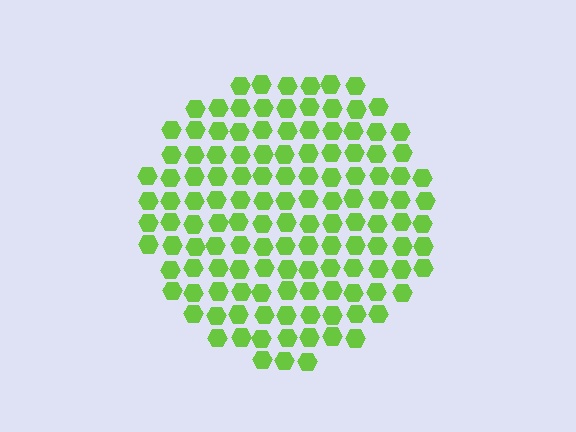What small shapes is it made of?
It is made of small hexagons.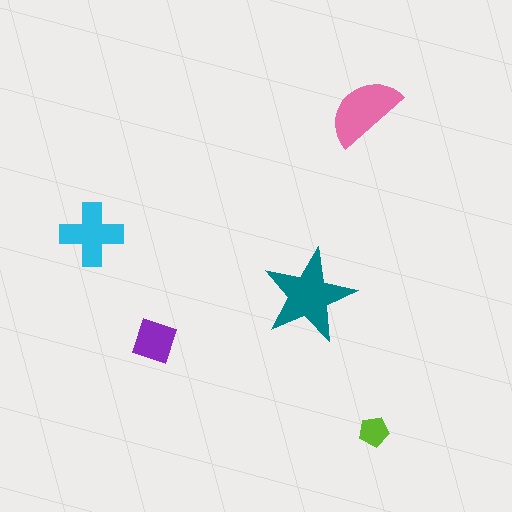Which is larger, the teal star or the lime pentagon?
The teal star.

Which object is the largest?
The teal star.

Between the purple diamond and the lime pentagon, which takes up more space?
The purple diamond.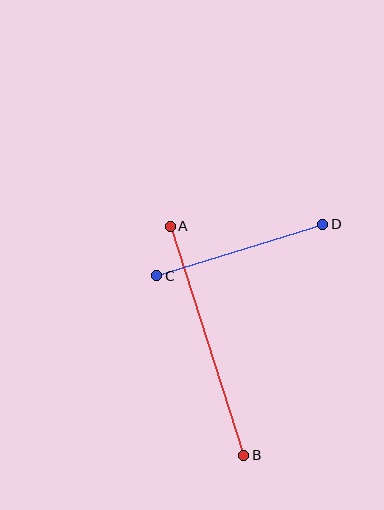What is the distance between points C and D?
The distance is approximately 173 pixels.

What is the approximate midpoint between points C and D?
The midpoint is at approximately (240, 250) pixels.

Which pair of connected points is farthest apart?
Points A and B are farthest apart.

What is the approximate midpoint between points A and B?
The midpoint is at approximately (207, 341) pixels.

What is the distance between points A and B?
The distance is approximately 240 pixels.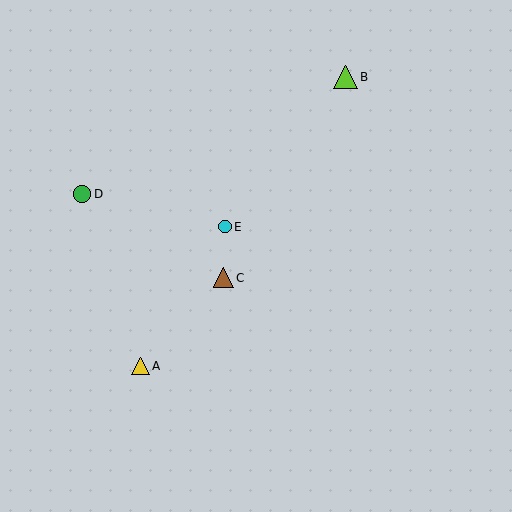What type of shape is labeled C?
Shape C is a brown triangle.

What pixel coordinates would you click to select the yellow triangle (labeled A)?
Click at (141, 366) to select the yellow triangle A.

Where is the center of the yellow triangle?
The center of the yellow triangle is at (141, 366).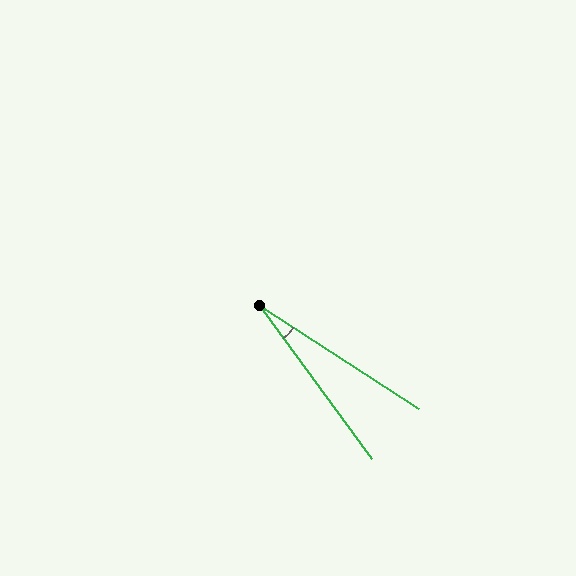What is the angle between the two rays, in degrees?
Approximately 21 degrees.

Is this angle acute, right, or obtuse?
It is acute.